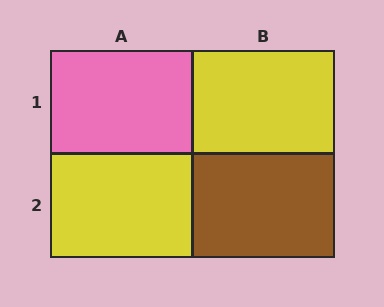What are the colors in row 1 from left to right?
Pink, yellow.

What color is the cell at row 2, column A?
Yellow.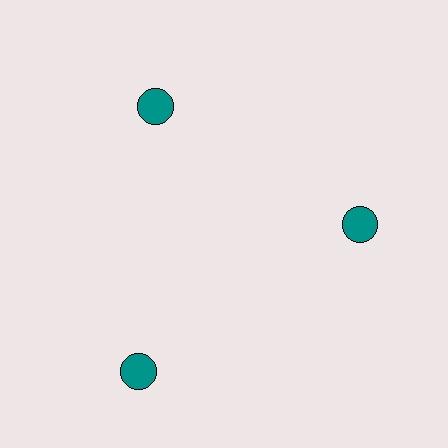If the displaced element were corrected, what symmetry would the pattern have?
It would have 3-fold rotational symmetry — the pattern would map onto itself every 120 degrees.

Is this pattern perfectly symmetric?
No. The 3 teal circles are arranged in a ring, but one element near the 7 o'clock position is pushed outward from the center, breaking the 3-fold rotational symmetry.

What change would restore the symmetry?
The symmetry would be restored by moving it inward, back onto the ring so that all 3 circles sit at equal angles and equal distance from the center.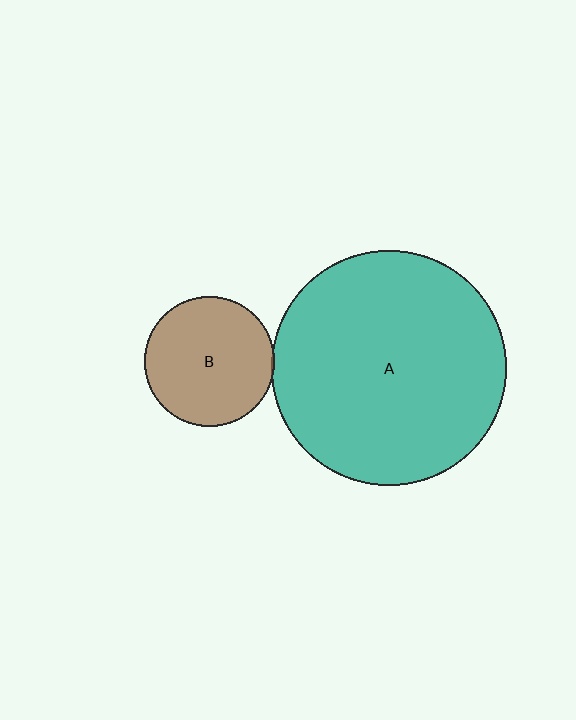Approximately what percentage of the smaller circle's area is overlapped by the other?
Approximately 5%.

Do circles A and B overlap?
Yes.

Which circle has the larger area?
Circle A (teal).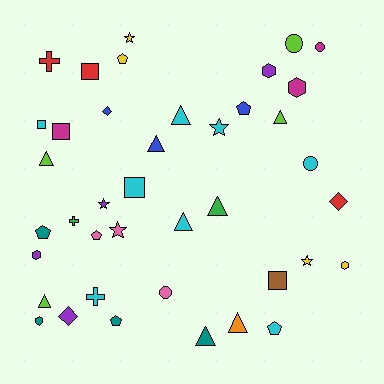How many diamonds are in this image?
There are 3 diamonds.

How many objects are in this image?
There are 40 objects.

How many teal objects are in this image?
There are 4 teal objects.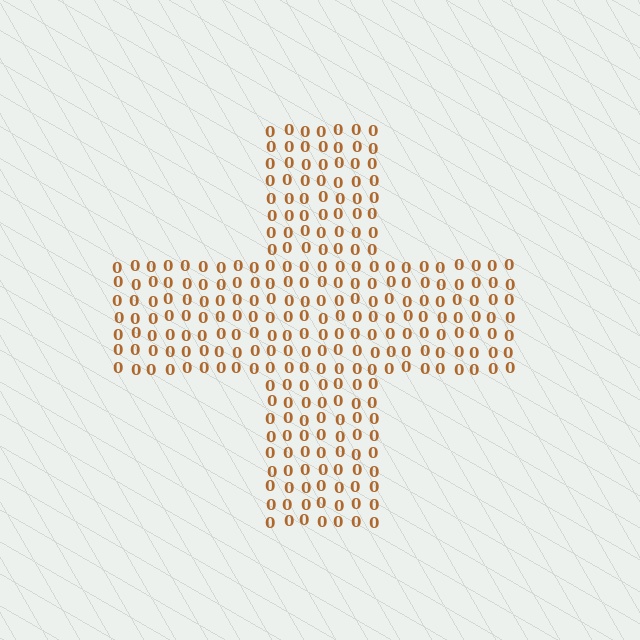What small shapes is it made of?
It is made of small digit 0's.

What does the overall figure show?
The overall figure shows a cross.